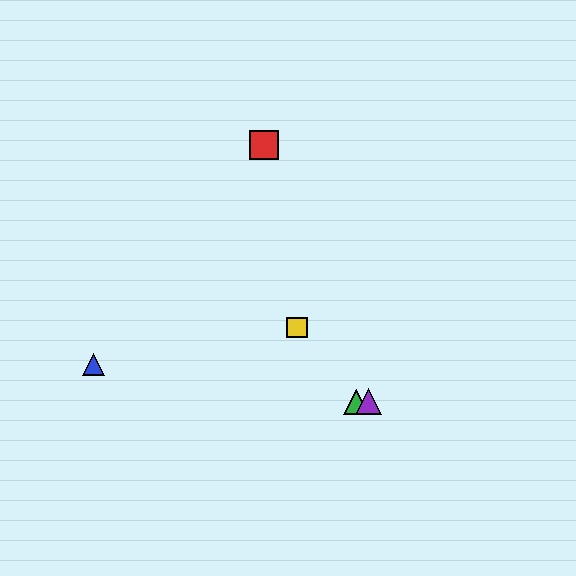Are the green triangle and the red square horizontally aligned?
No, the green triangle is at y≈402 and the red square is at y≈145.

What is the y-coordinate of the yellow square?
The yellow square is at y≈328.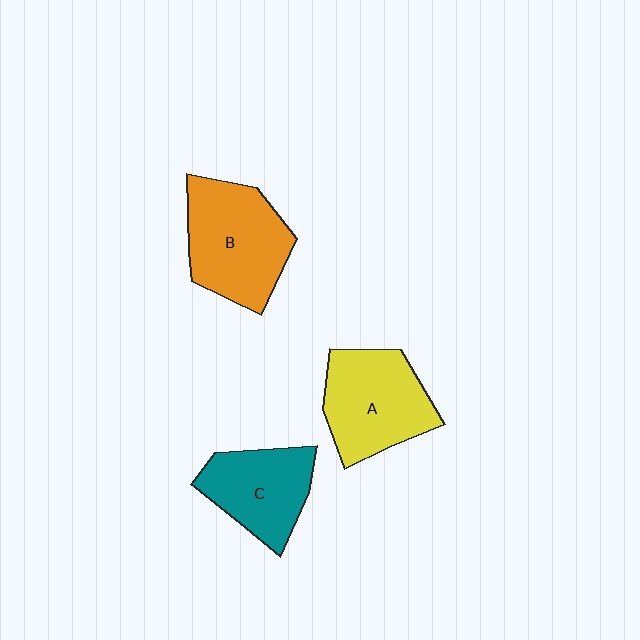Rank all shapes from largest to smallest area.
From largest to smallest: B (orange), A (yellow), C (teal).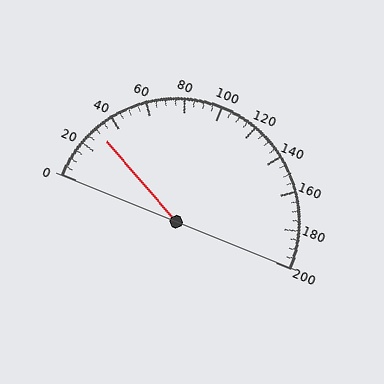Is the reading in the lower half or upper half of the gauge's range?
The reading is in the lower half of the range (0 to 200).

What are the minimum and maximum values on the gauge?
The gauge ranges from 0 to 200.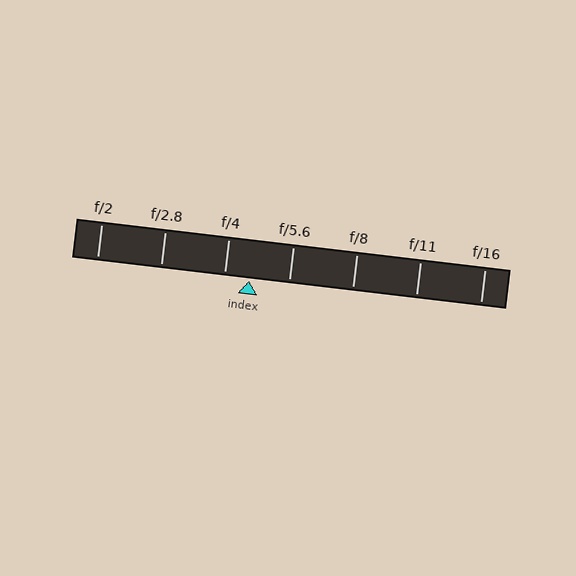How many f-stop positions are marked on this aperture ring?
There are 7 f-stop positions marked.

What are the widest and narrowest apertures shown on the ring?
The widest aperture shown is f/2 and the narrowest is f/16.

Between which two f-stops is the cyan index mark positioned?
The index mark is between f/4 and f/5.6.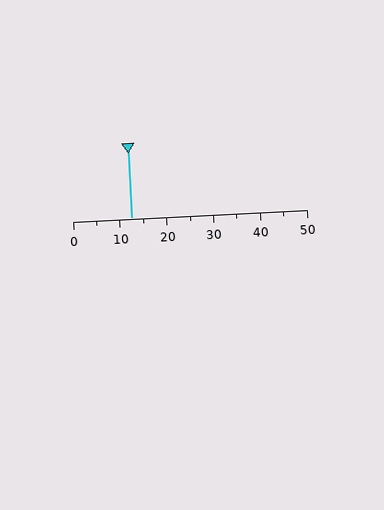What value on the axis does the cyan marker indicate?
The marker indicates approximately 12.5.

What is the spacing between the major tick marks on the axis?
The major ticks are spaced 10 apart.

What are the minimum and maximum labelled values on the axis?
The axis runs from 0 to 50.